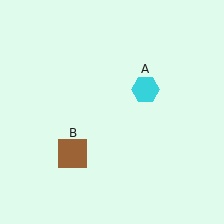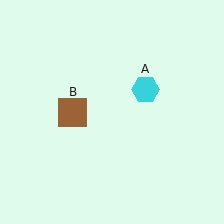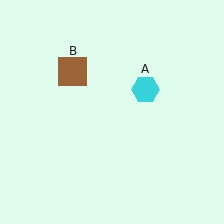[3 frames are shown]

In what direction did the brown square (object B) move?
The brown square (object B) moved up.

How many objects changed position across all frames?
1 object changed position: brown square (object B).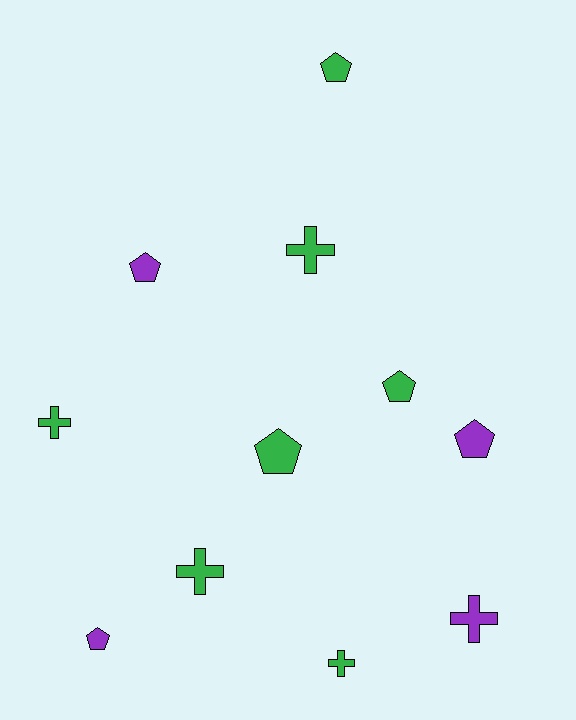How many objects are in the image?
There are 11 objects.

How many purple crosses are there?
There is 1 purple cross.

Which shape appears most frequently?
Pentagon, with 6 objects.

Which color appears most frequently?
Green, with 7 objects.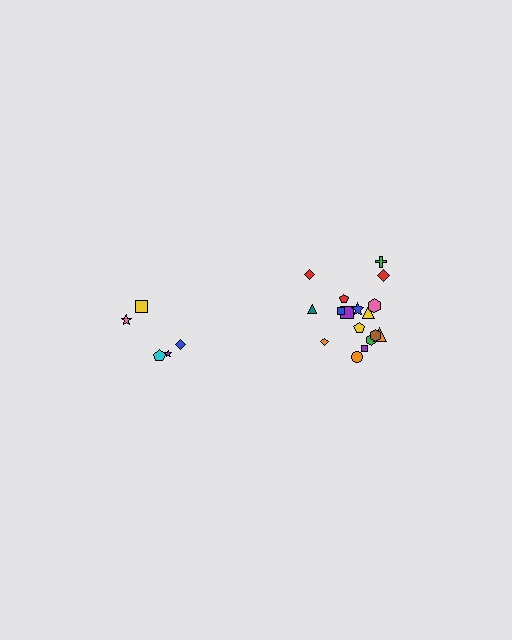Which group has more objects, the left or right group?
The right group.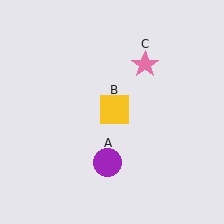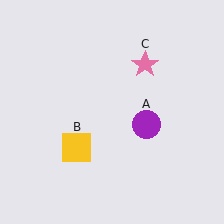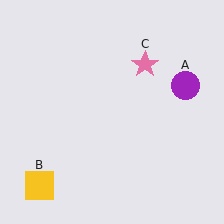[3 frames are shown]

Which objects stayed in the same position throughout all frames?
Pink star (object C) remained stationary.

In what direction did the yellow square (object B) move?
The yellow square (object B) moved down and to the left.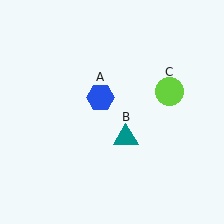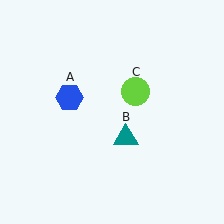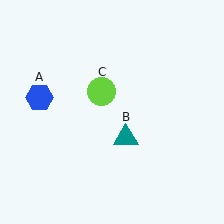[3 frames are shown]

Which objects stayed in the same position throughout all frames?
Teal triangle (object B) remained stationary.